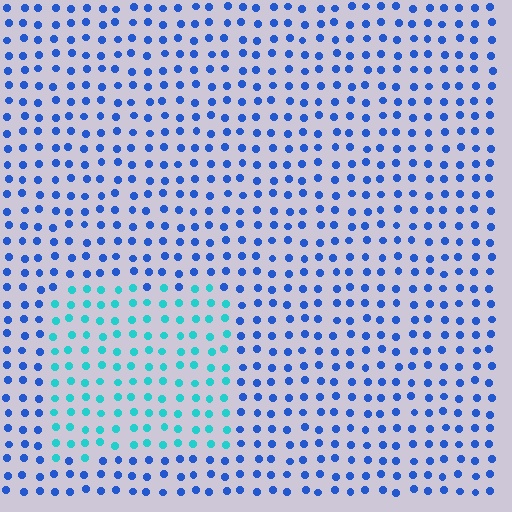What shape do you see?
I see a rectangle.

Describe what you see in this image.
The image is filled with small blue elements in a uniform arrangement. A rectangle-shaped region is visible where the elements are tinted to a slightly different hue, forming a subtle color boundary.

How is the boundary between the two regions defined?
The boundary is defined purely by a slight shift in hue (about 43 degrees). Spacing, size, and orientation are identical on both sides.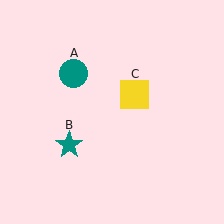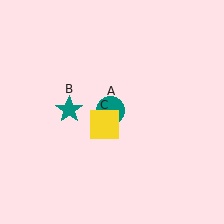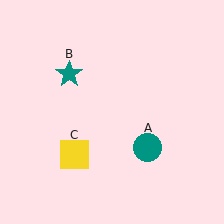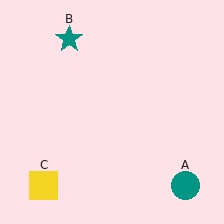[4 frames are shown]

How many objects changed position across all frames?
3 objects changed position: teal circle (object A), teal star (object B), yellow square (object C).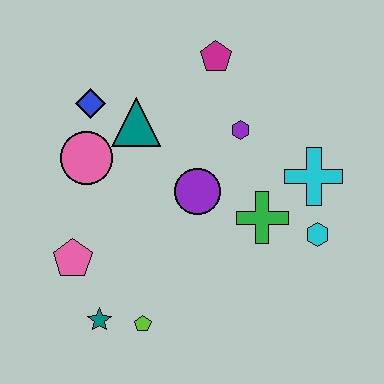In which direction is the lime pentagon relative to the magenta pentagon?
The lime pentagon is below the magenta pentagon.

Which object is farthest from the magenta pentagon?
The teal star is farthest from the magenta pentagon.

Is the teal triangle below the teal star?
No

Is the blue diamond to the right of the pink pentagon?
Yes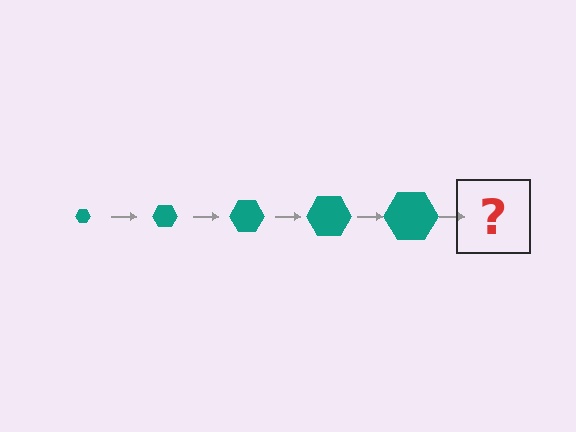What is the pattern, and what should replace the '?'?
The pattern is that the hexagon gets progressively larger each step. The '?' should be a teal hexagon, larger than the previous one.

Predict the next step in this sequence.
The next step is a teal hexagon, larger than the previous one.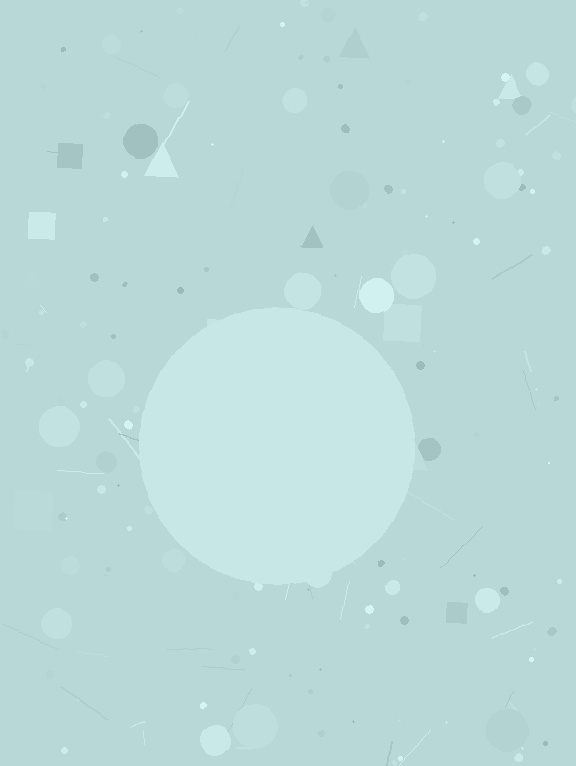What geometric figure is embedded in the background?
A circle is embedded in the background.